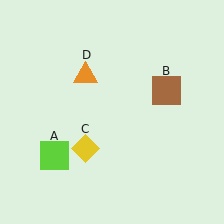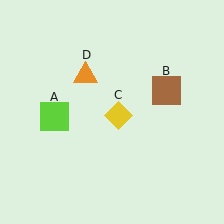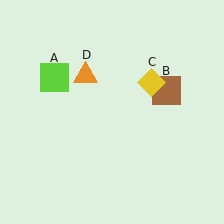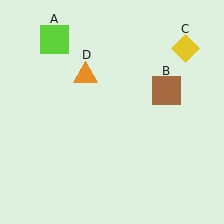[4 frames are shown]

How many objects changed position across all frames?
2 objects changed position: lime square (object A), yellow diamond (object C).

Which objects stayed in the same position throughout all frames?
Brown square (object B) and orange triangle (object D) remained stationary.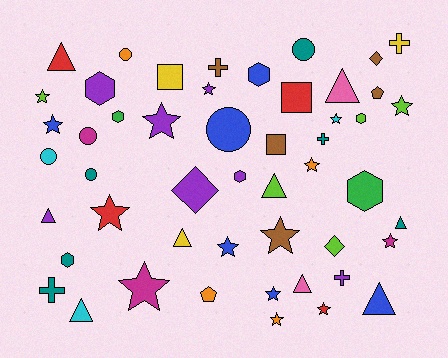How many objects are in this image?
There are 50 objects.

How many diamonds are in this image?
There are 3 diamonds.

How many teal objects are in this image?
There are 6 teal objects.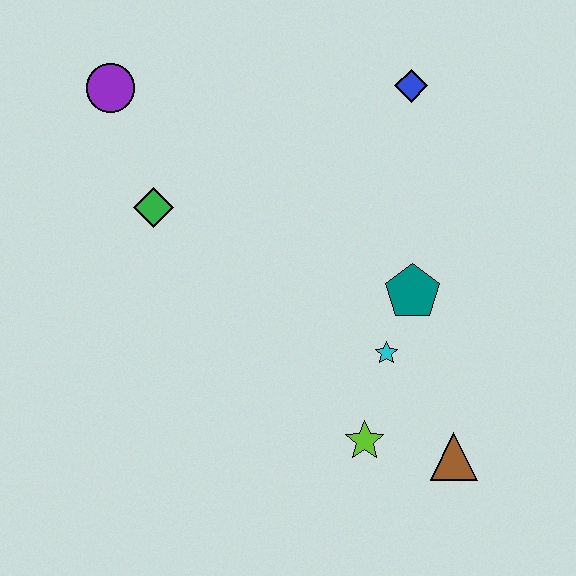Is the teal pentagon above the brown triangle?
Yes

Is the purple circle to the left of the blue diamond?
Yes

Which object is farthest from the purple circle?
The brown triangle is farthest from the purple circle.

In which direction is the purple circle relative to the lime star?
The purple circle is above the lime star.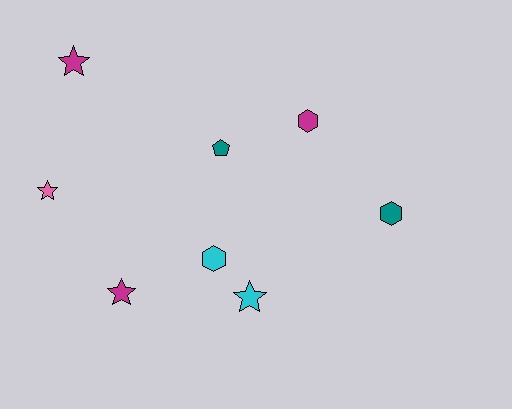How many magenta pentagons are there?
There are no magenta pentagons.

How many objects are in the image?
There are 8 objects.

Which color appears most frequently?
Magenta, with 3 objects.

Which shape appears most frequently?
Star, with 4 objects.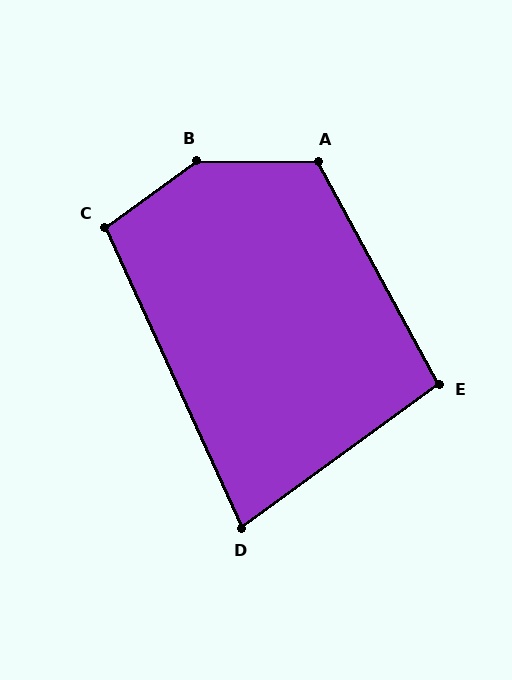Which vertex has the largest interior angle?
B, at approximately 144 degrees.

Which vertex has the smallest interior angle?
D, at approximately 79 degrees.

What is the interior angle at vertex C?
Approximately 101 degrees (obtuse).